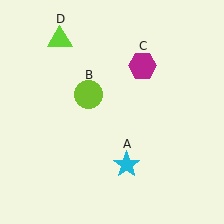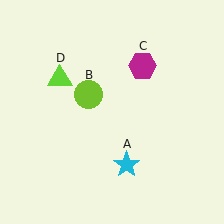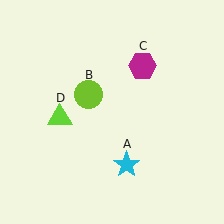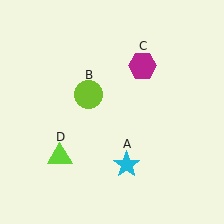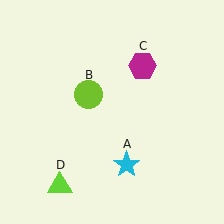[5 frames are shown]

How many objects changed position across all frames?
1 object changed position: lime triangle (object D).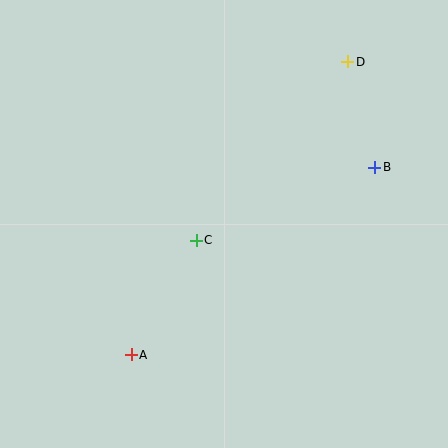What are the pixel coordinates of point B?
Point B is at (375, 167).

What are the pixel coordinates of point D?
Point D is at (348, 62).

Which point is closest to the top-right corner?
Point D is closest to the top-right corner.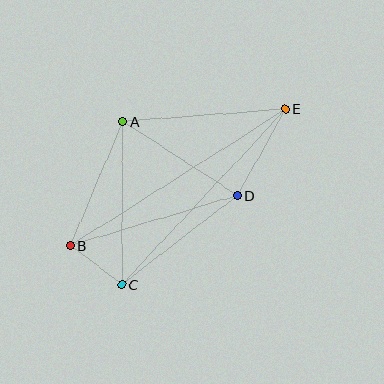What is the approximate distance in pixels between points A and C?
The distance between A and C is approximately 163 pixels.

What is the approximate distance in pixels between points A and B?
The distance between A and B is approximately 135 pixels.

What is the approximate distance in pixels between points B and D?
The distance between B and D is approximately 174 pixels.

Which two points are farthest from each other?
Points B and E are farthest from each other.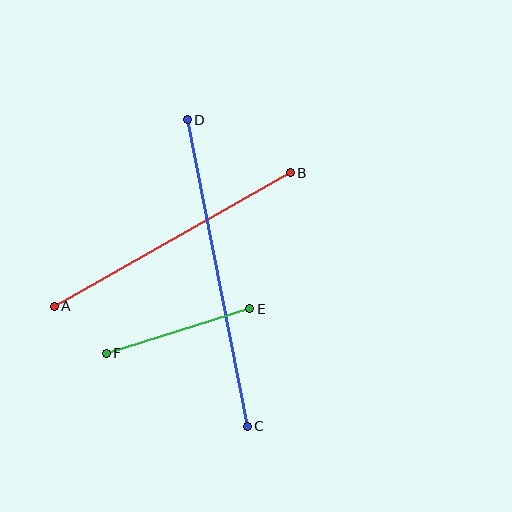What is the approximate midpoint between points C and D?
The midpoint is at approximately (217, 273) pixels.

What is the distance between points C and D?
The distance is approximately 313 pixels.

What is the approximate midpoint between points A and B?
The midpoint is at approximately (172, 240) pixels.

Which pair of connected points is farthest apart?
Points C and D are farthest apart.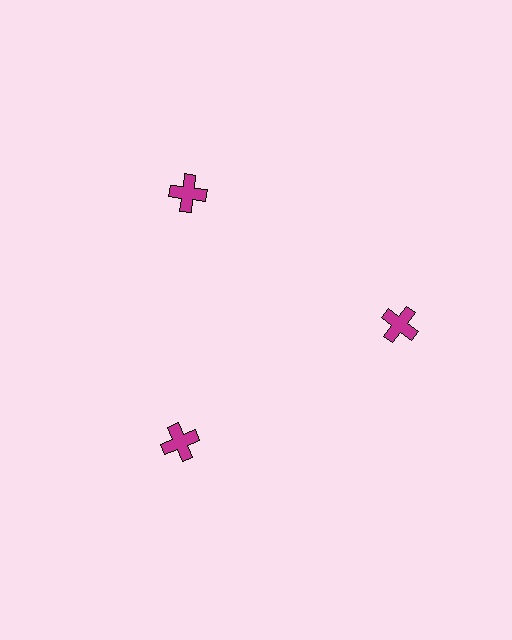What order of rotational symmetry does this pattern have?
This pattern has 3-fold rotational symmetry.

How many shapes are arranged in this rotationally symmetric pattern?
There are 3 shapes, arranged in 3 groups of 1.